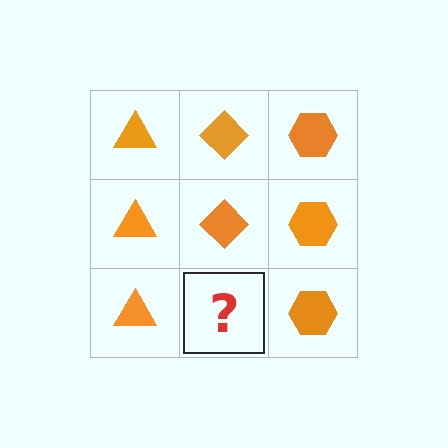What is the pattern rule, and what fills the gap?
The rule is that each column has a consistent shape. The gap should be filled with an orange diamond.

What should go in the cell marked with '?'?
The missing cell should contain an orange diamond.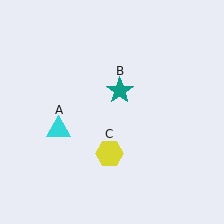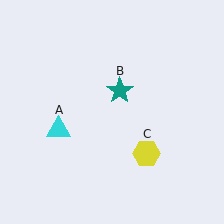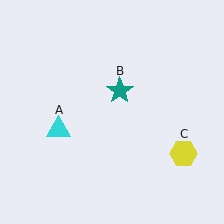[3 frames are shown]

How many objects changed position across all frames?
1 object changed position: yellow hexagon (object C).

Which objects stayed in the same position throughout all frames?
Cyan triangle (object A) and teal star (object B) remained stationary.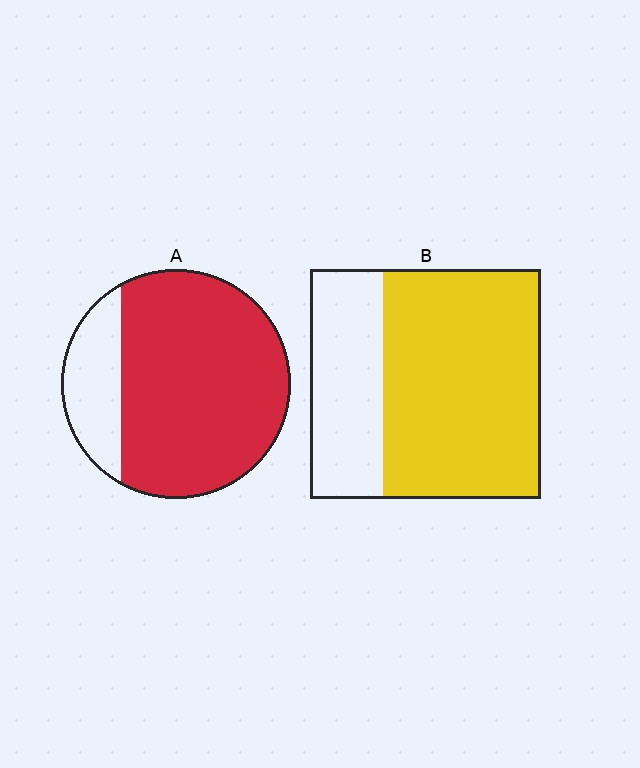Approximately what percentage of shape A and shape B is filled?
A is approximately 80% and B is approximately 70%.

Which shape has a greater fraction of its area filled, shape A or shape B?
Shape A.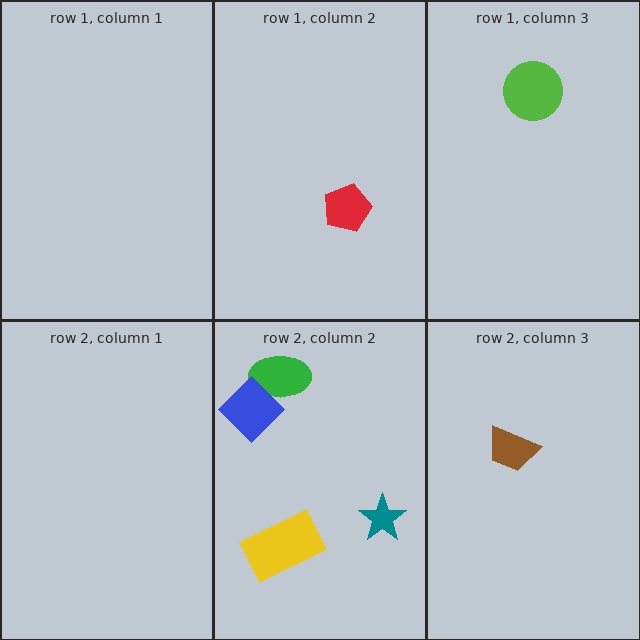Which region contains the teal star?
The row 2, column 2 region.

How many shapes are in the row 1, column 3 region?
1.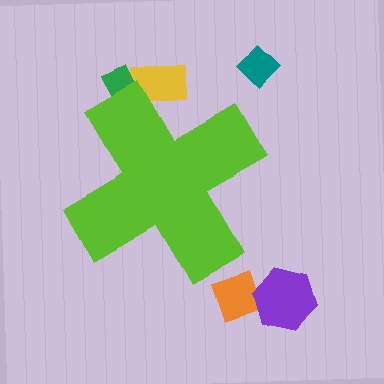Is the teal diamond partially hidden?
No, the teal diamond is fully visible.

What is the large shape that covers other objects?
A lime cross.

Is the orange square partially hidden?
No, the orange square is fully visible.